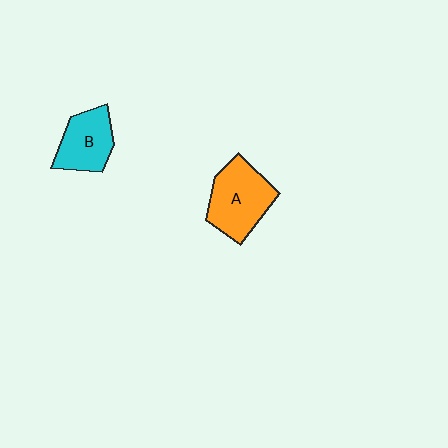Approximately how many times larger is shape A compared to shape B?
Approximately 1.3 times.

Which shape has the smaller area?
Shape B (cyan).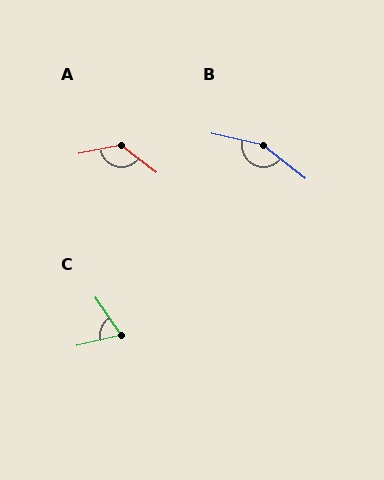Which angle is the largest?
B, at approximately 153 degrees.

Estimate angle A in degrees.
Approximately 131 degrees.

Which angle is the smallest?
C, at approximately 69 degrees.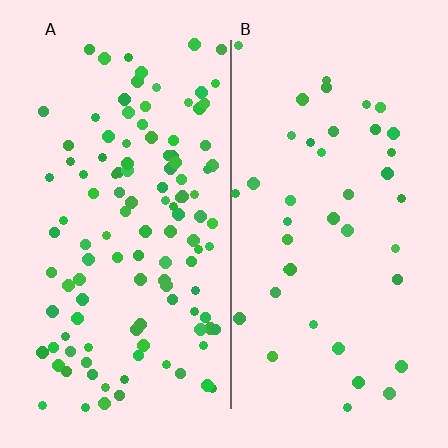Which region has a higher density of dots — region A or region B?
A (the left).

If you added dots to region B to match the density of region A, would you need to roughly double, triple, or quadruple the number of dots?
Approximately triple.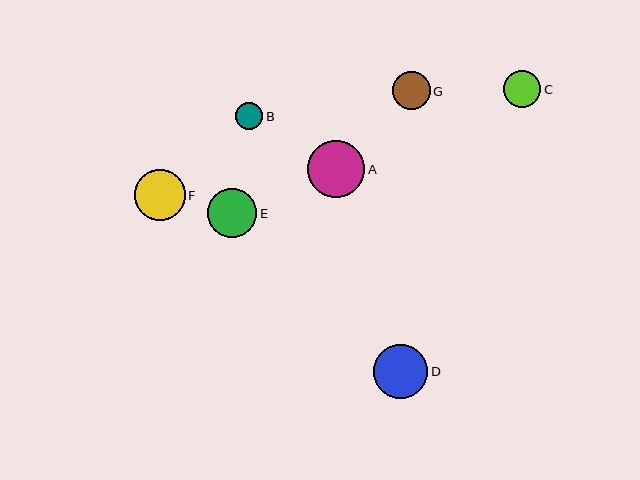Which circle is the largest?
Circle A is the largest with a size of approximately 57 pixels.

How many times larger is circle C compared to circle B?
Circle C is approximately 1.4 times the size of circle B.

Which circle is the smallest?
Circle B is the smallest with a size of approximately 27 pixels.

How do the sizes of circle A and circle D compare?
Circle A and circle D are approximately the same size.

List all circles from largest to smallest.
From largest to smallest: A, D, F, E, G, C, B.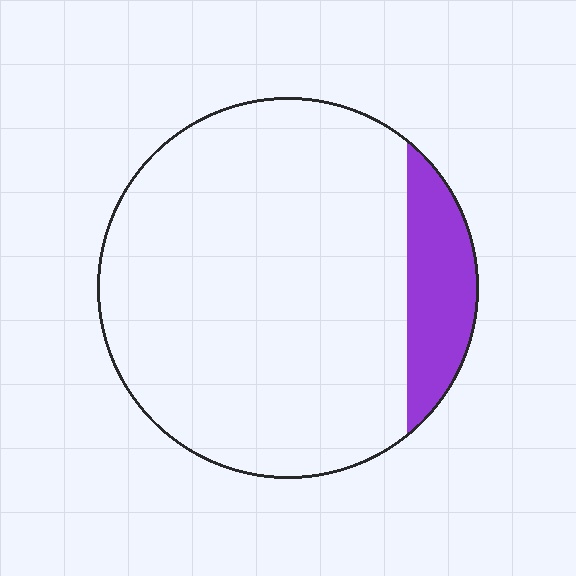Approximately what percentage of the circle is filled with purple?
Approximately 15%.